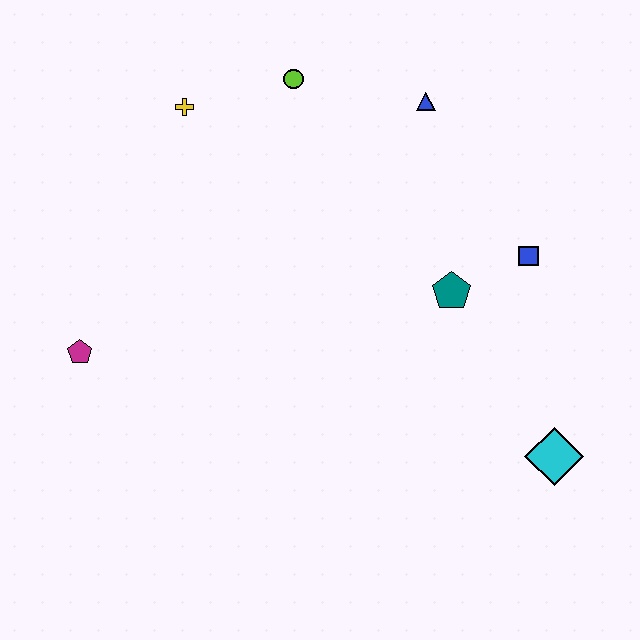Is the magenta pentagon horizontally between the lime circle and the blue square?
No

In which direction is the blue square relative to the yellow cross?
The blue square is to the right of the yellow cross.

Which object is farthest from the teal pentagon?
The magenta pentagon is farthest from the teal pentagon.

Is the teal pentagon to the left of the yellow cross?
No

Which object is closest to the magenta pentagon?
The yellow cross is closest to the magenta pentagon.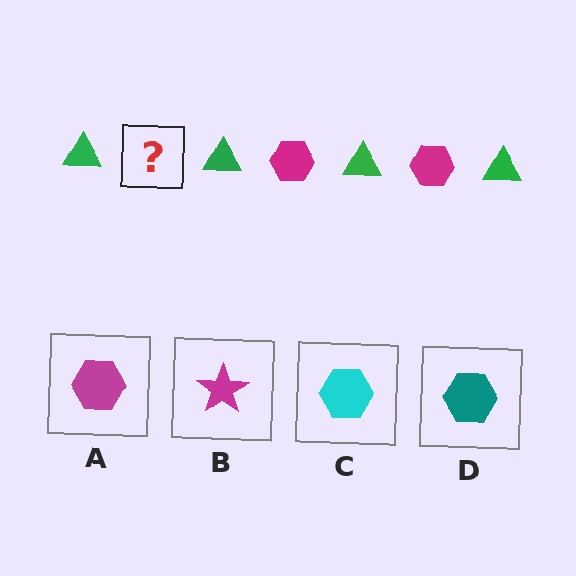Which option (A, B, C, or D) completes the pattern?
A.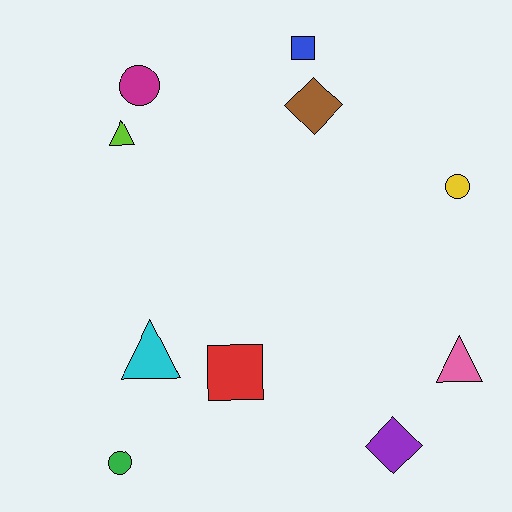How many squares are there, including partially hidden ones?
There are 2 squares.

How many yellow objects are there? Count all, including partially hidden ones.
There is 1 yellow object.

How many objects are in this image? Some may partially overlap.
There are 10 objects.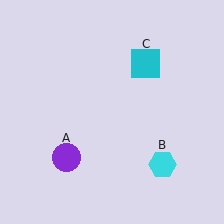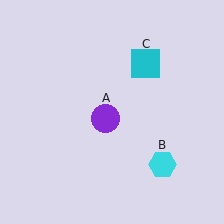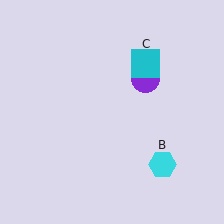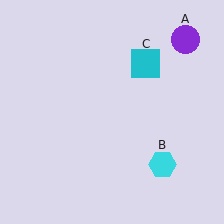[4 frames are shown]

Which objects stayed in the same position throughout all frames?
Cyan hexagon (object B) and cyan square (object C) remained stationary.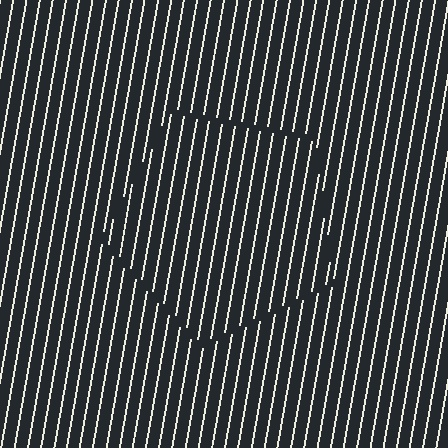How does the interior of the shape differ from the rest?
The interior of the shape contains the same grating, shifted by half a period — the contour is defined by the phase discontinuity where line-ends from the inner and outer gratings abut.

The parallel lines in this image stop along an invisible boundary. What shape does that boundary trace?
An illusory pentagon. The interior of the shape contains the same grating, shifted by half a period — the contour is defined by the phase discontinuity where line-ends from the inner and outer gratings abut.